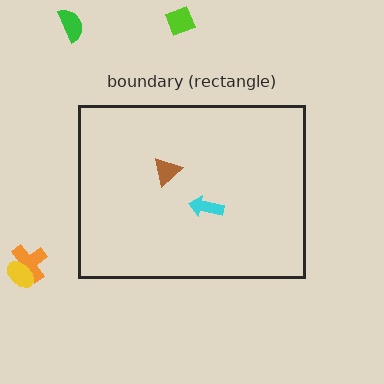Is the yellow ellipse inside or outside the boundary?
Outside.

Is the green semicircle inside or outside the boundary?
Outside.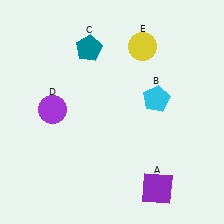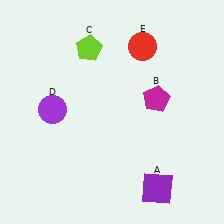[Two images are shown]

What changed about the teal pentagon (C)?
In Image 1, C is teal. In Image 2, it changed to lime.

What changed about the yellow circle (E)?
In Image 1, E is yellow. In Image 2, it changed to red.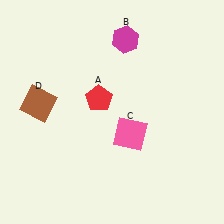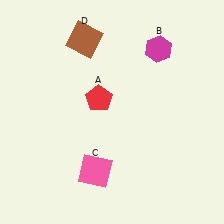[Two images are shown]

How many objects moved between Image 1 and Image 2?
3 objects moved between the two images.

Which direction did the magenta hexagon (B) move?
The magenta hexagon (B) moved right.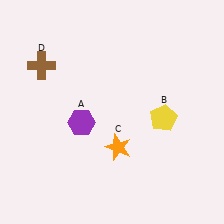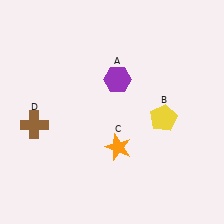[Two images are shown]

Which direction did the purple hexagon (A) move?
The purple hexagon (A) moved up.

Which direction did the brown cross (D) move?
The brown cross (D) moved down.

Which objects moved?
The objects that moved are: the purple hexagon (A), the brown cross (D).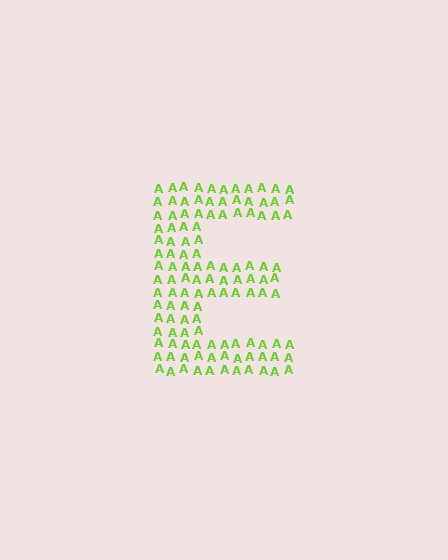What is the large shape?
The large shape is the letter E.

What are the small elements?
The small elements are letter A's.